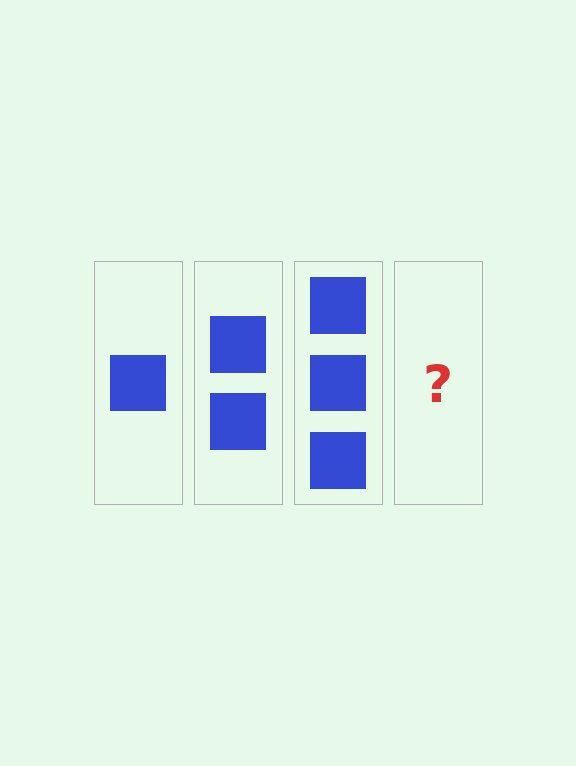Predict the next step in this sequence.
The next step is 4 squares.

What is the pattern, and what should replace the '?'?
The pattern is that each step adds one more square. The '?' should be 4 squares.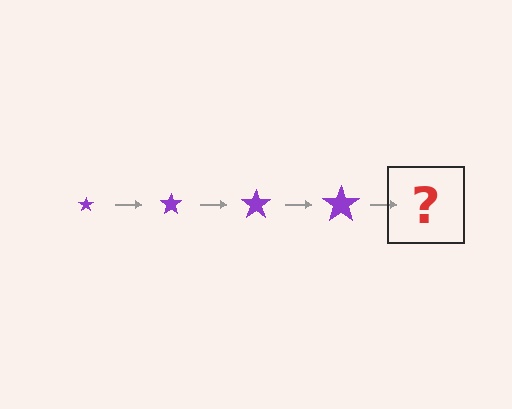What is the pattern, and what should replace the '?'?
The pattern is that the star gets progressively larger each step. The '?' should be a purple star, larger than the previous one.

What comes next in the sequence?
The next element should be a purple star, larger than the previous one.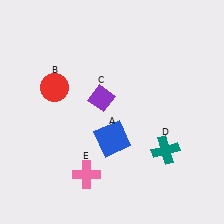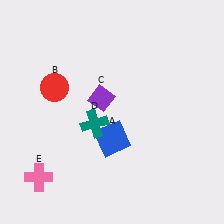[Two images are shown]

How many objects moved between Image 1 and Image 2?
2 objects moved between the two images.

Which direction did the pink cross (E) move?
The pink cross (E) moved left.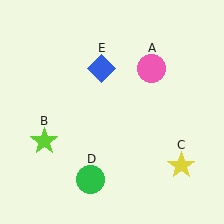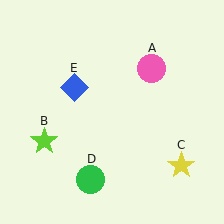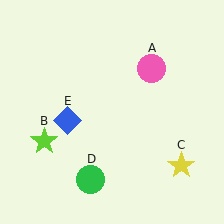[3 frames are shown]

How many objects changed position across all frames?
1 object changed position: blue diamond (object E).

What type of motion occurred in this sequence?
The blue diamond (object E) rotated counterclockwise around the center of the scene.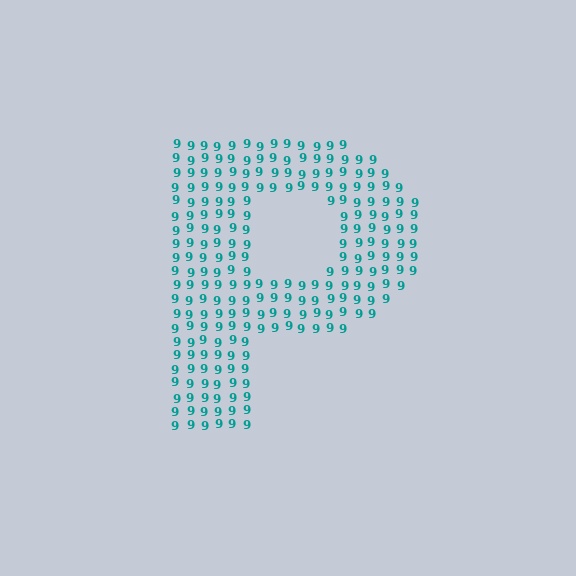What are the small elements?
The small elements are digit 9's.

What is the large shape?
The large shape is the letter P.